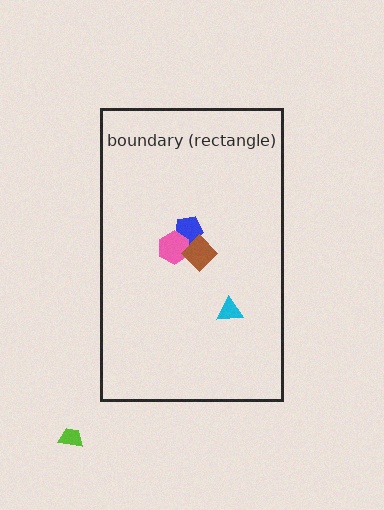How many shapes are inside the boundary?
4 inside, 1 outside.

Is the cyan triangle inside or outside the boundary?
Inside.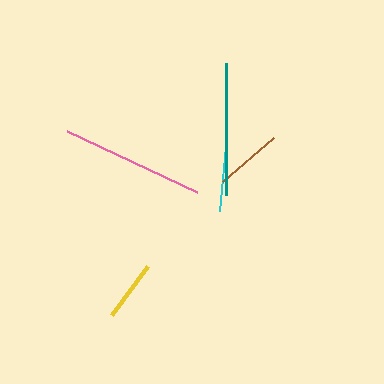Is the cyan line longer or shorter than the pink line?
The pink line is longer than the cyan line.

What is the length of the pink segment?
The pink segment is approximately 143 pixels long.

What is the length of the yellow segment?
The yellow segment is approximately 61 pixels long.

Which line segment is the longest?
The pink line is the longest at approximately 143 pixels.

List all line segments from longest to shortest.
From longest to shortest: pink, teal, cyan, brown, yellow.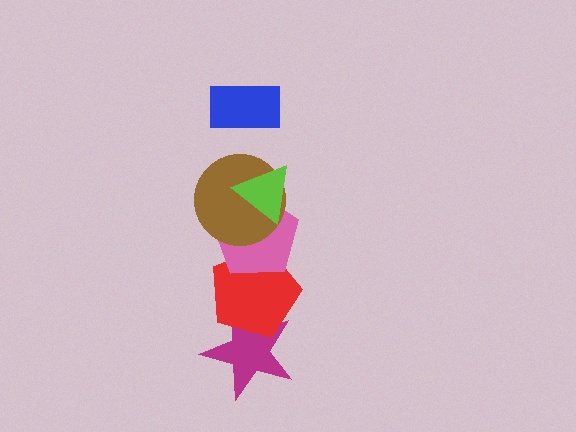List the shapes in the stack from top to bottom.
From top to bottom: the blue rectangle, the lime triangle, the brown circle, the pink pentagon, the red pentagon, the magenta star.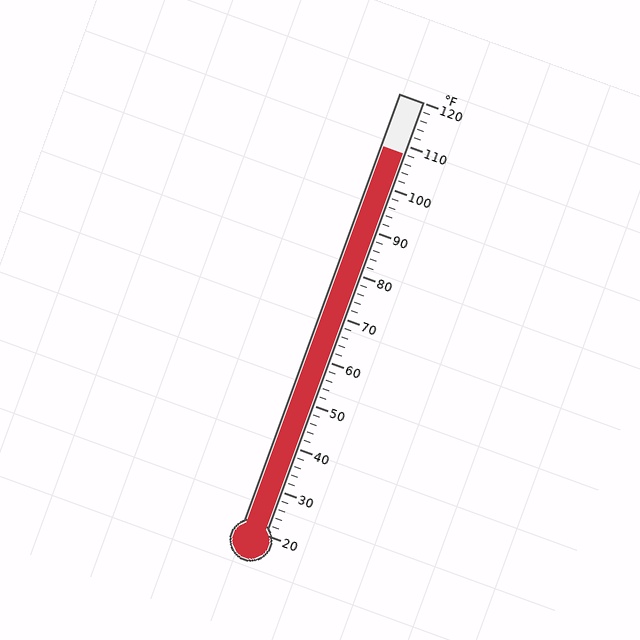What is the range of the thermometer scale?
The thermometer scale ranges from 20°F to 120°F.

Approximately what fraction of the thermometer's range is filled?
The thermometer is filled to approximately 90% of its range.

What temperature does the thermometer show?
The thermometer shows approximately 108°F.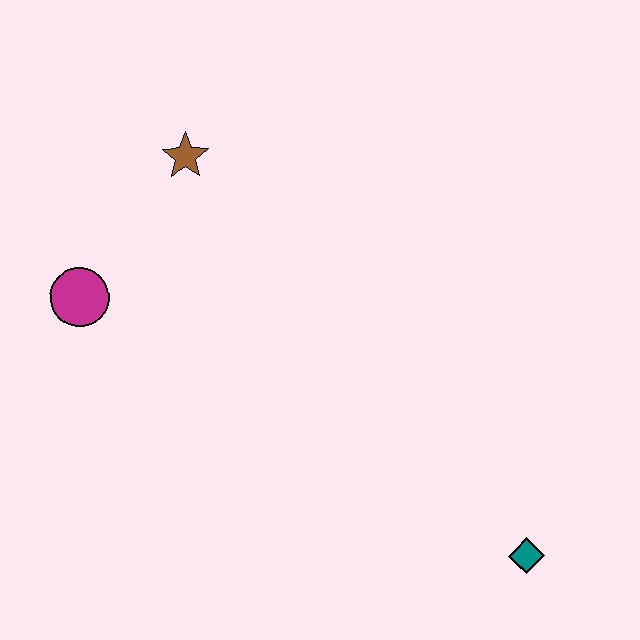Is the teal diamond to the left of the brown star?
No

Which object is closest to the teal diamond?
The magenta circle is closest to the teal diamond.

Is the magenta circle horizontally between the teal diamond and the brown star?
No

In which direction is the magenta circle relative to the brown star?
The magenta circle is below the brown star.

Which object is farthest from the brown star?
The teal diamond is farthest from the brown star.